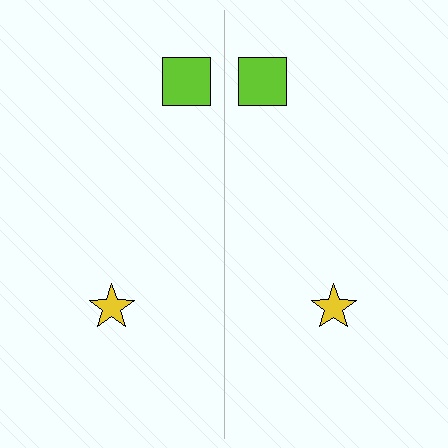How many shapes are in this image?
There are 4 shapes in this image.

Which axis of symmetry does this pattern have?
The pattern has a vertical axis of symmetry running through the center of the image.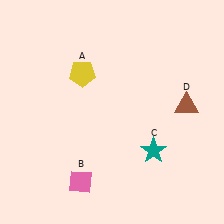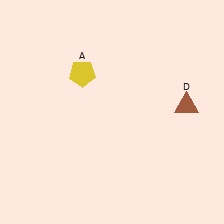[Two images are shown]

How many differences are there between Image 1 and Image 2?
There are 2 differences between the two images.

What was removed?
The pink diamond (B), the teal star (C) were removed in Image 2.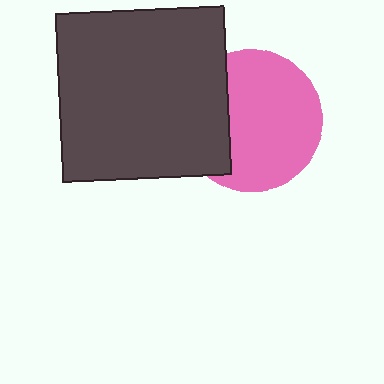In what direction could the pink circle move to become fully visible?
The pink circle could move right. That would shift it out from behind the dark gray square entirely.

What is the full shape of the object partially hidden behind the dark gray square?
The partially hidden object is a pink circle.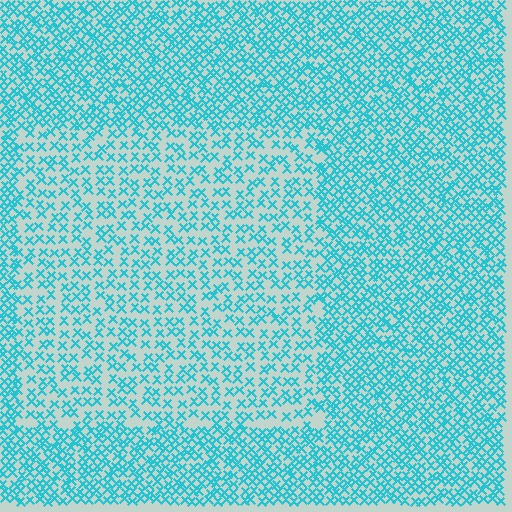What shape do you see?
I see a rectangle.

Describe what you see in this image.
The image contains small cyan elements arranged at two different densities. A rectangle-shaped region is visible where the elements are less densely packed than the surrounding area.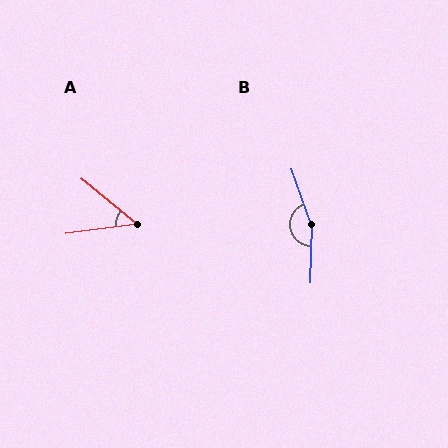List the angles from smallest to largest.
A (47°), B (158°).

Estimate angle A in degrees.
Approximately 47 degrees.